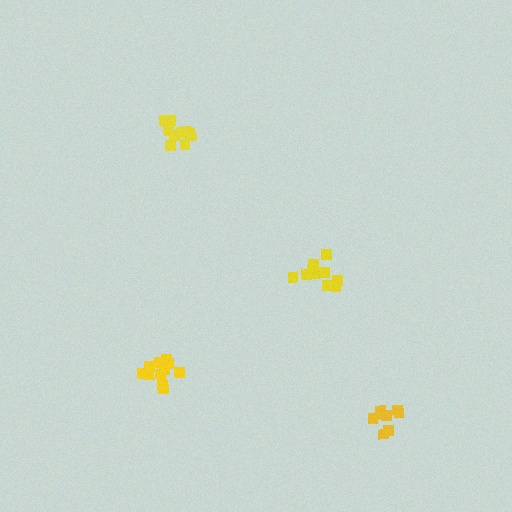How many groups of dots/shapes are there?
There are 4 groups.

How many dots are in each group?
Group 1: 10 dots, Group 2: 10 dots, Group 3: 11 dots, Group 4: 8 dots (39 total).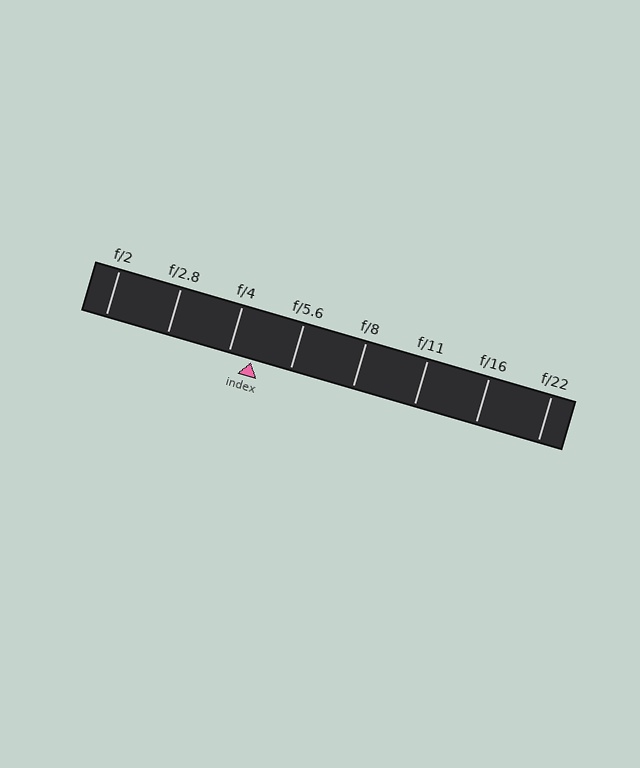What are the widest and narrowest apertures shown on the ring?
The widest aperture shown is f/2 and the narrowest is f/22.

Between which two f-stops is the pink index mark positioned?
The index mark is between f/4 and f/5.6.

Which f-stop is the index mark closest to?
The index mark is closest to f/4.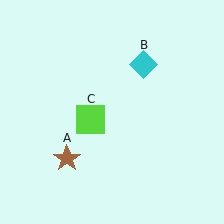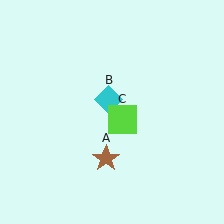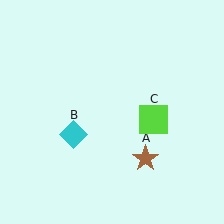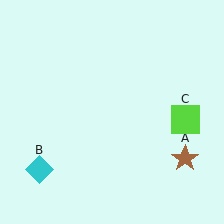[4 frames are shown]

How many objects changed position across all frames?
3 objects changed position: brown star (object A), cyan diamond (object B), lime square (object C).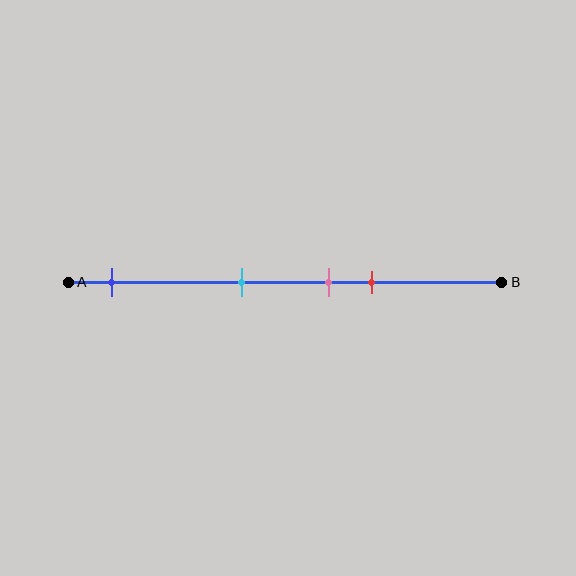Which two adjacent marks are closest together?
The pink and red marks are the closest adjacent pair.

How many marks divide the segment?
There are 4 marks dividing the segment.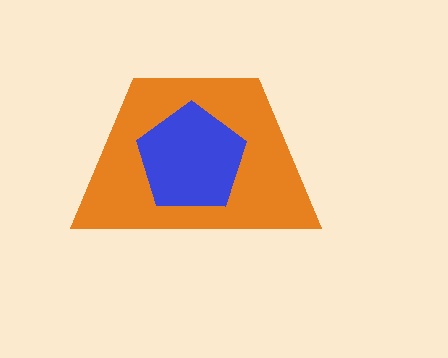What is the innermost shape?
The blue pentagon.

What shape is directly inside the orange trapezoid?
The blue pentagon.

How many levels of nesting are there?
2.